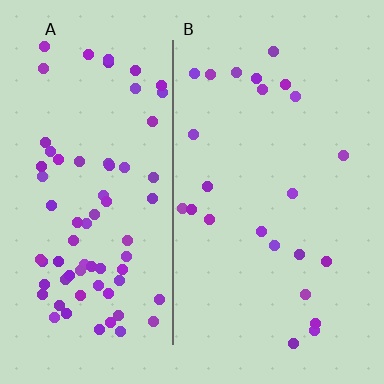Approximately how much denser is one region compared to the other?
Approximately 3.1× — region A over region B.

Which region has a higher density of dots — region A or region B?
A (the left).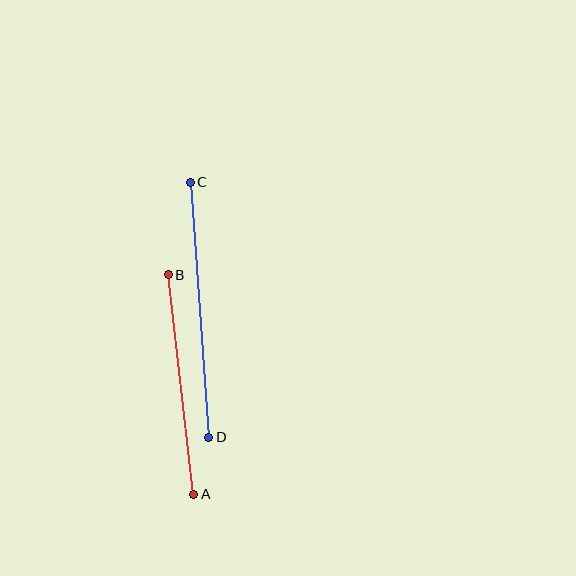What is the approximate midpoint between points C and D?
The midpoint is at approximately (199, 310) pixels.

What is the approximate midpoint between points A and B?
The midpoint is at approximately (181, 385) pixels.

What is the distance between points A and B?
The distance is approximately 221 pixels.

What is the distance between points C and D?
The distance is approximately 256 pixels.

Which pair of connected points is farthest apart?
Points C and D are farthest apart.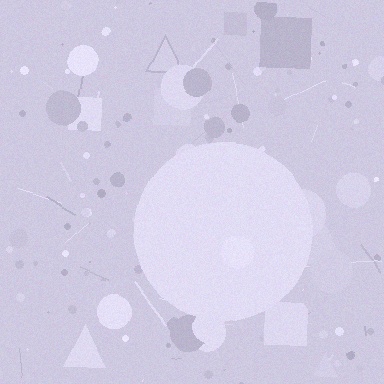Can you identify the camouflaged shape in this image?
The camouflaged shape is a circle.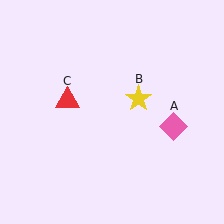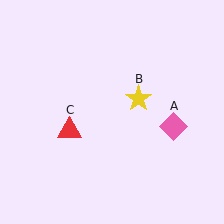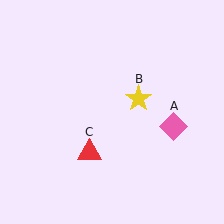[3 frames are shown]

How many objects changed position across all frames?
1 object changed position: red triangle (object C).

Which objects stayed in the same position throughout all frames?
Pink diamond (object A) and yellow star (object B) remained stationary.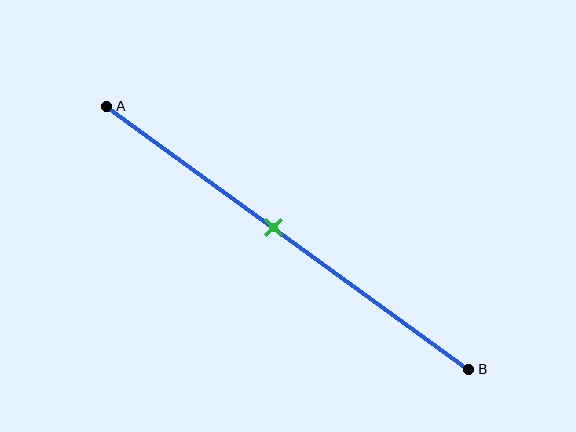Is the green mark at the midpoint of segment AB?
No, the mark is at about 45% from A, not at the 50% midpoint.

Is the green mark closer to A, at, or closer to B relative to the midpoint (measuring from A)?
The green mark is closer to point A than the midpoint of segment AB.